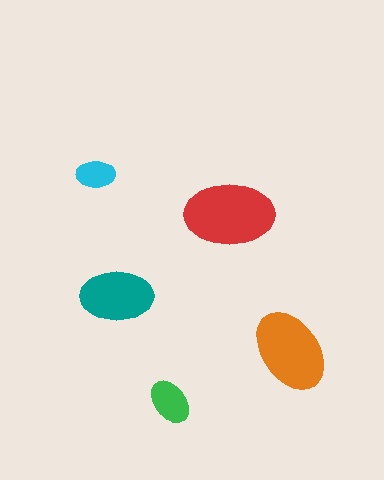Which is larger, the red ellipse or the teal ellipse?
The red one.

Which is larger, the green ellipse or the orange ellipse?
The orange one.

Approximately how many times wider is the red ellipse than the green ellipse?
About 2 times wider.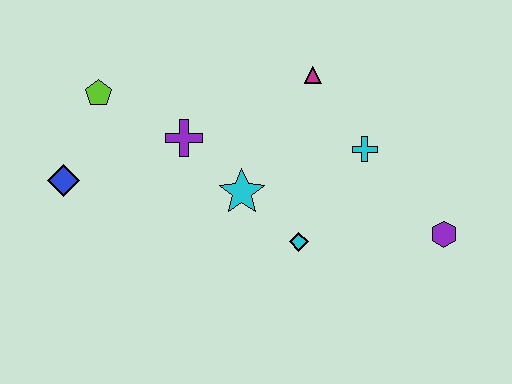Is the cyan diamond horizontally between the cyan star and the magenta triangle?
Yes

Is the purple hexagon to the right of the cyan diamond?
Yes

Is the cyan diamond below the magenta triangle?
Yes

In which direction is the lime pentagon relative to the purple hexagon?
The lime pentagon is to the left of the purple hexagon.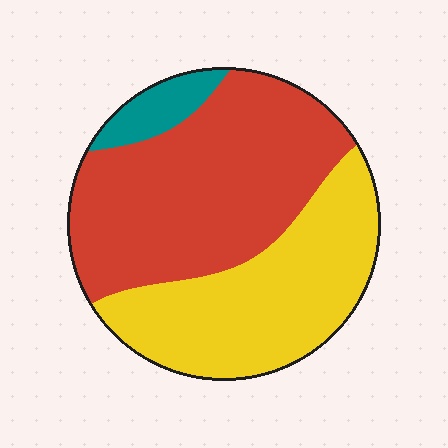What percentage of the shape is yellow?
Yellow covers 41% of the shape.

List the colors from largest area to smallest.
From largest to smallest: red, yellow, teal.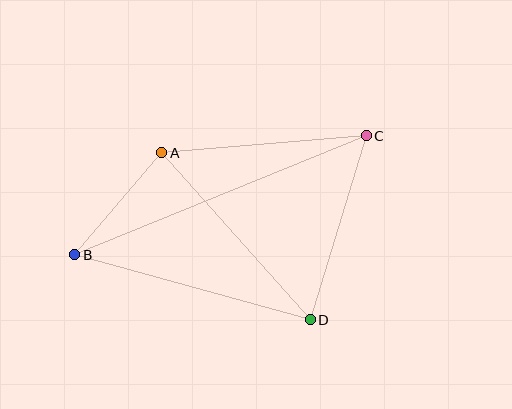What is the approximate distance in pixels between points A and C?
The distance between A and C is approximately 205 pixels.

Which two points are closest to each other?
Points A and B are closest to each other.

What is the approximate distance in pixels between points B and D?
The distance between B and D is approximately 244 pixels.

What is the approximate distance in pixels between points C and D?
The distance between C and D is approximately 193 pixels.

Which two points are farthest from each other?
Points B and C are farthest from each other.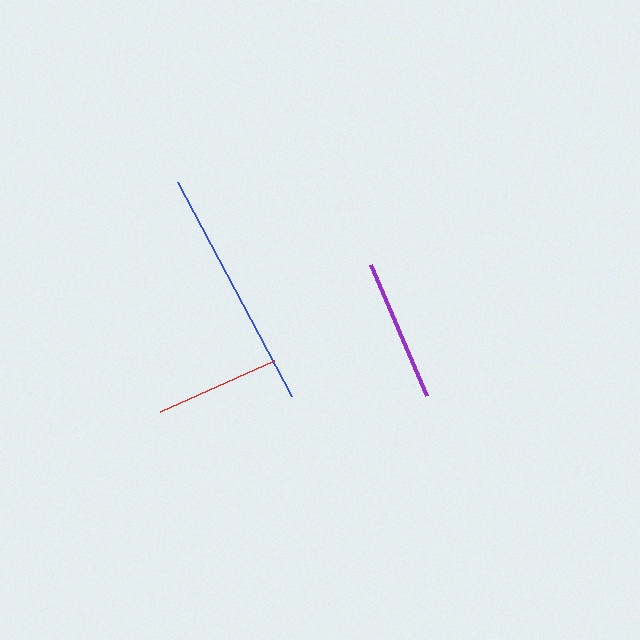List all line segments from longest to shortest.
From longest to shortest: blue, purple, red.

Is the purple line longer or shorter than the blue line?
The blue line is longer than the purple line.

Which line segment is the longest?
The blue line is the longest at approximately 242 pixels.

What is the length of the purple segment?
The purple segment is approximately 142 pixels long.